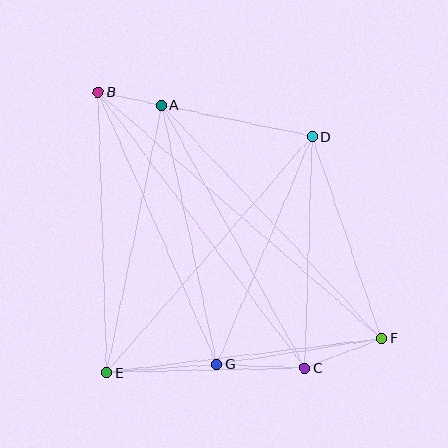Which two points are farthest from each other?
Points B and F are farthest from each other.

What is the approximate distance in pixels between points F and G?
The distance between F and G is approximately 167 pixels.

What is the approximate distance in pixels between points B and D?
The distance between B and D is approximately 218 pixels.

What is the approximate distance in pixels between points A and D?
The distance between A and D is approximately 154 pixels.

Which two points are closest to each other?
Points A and B are closest to each other.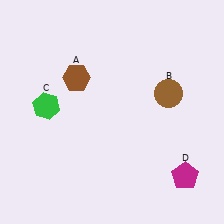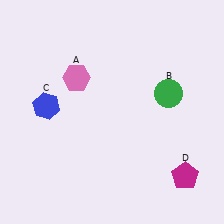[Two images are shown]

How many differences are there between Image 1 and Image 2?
There are 3 differences between the two images.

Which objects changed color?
A changed from brown to pink. B changed from brown to green. C changed from green to blue.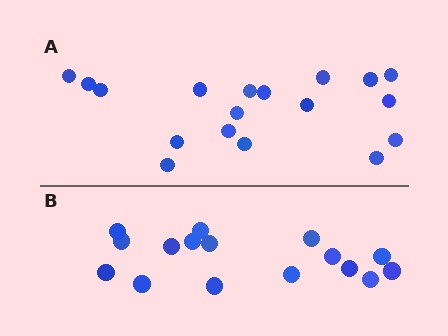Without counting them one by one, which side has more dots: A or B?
Region A (the top region) has more dots.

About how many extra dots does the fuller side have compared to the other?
Region A has just a few more — roughly 2 or 3 more dots than region B.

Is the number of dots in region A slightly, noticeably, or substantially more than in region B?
Region A has only slightly more — the two regions are fairly close. The ratio is roughly 1.1 to 1.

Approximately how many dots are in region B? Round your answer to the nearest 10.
About 20 dots. (The exact count is 16, which rounds to 20.)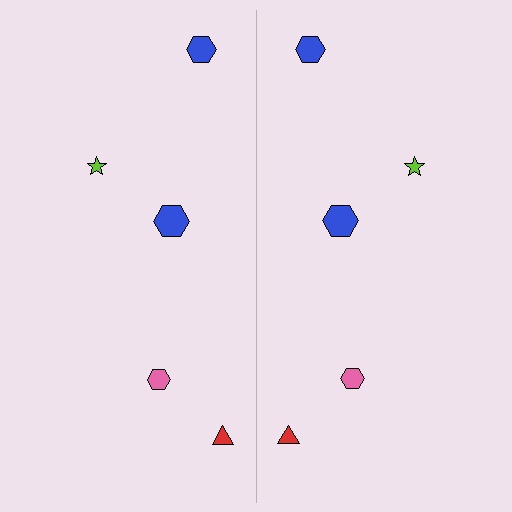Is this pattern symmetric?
Yes, this pattern has bilateral (reflection) symmetry.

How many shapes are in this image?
There are 10 shapes in this image.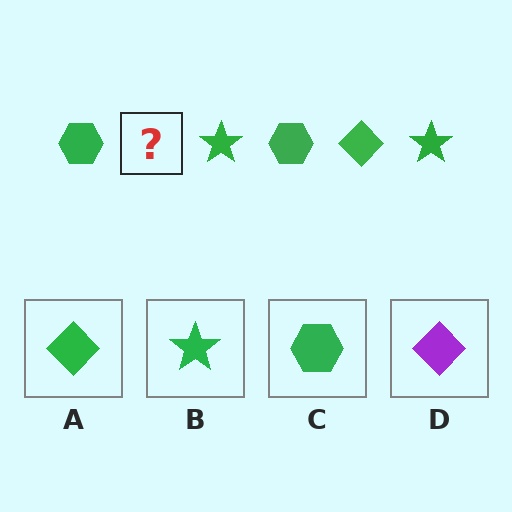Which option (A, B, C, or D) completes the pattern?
A.